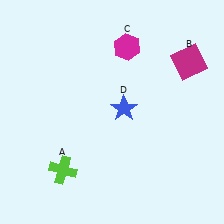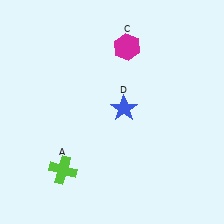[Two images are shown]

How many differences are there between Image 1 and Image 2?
There is 1 difference between the two images.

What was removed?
The magenta square (B) was removed in Image 2.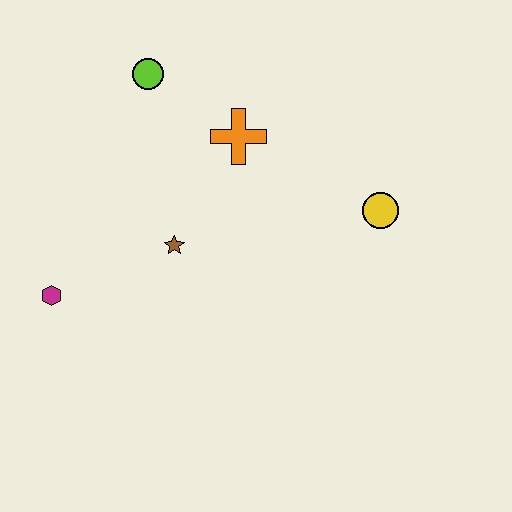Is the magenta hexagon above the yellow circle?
No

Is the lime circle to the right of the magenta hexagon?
Yes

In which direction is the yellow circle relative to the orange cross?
The yellow circle is to the right of the orange cross.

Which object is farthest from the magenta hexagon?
The yellow circle is farthest from the magenta hexagon.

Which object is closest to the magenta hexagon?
The brown star is closest to the magenta hexagon.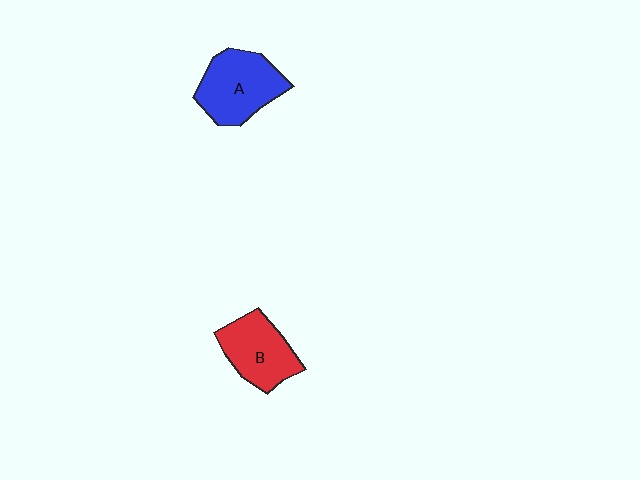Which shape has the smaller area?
Shape B (red).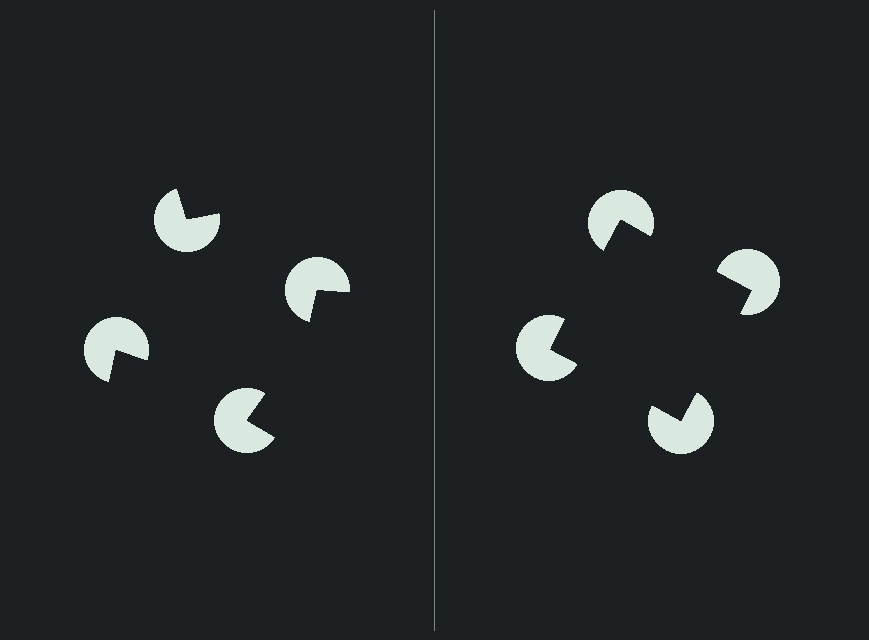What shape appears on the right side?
An illusory square.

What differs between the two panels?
The pac-man discs are positioned identically on both sides; only the wedge orientations differ. On the right they align to a square; on the left they are misaligned.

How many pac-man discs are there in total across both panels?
8 — 4 on each side.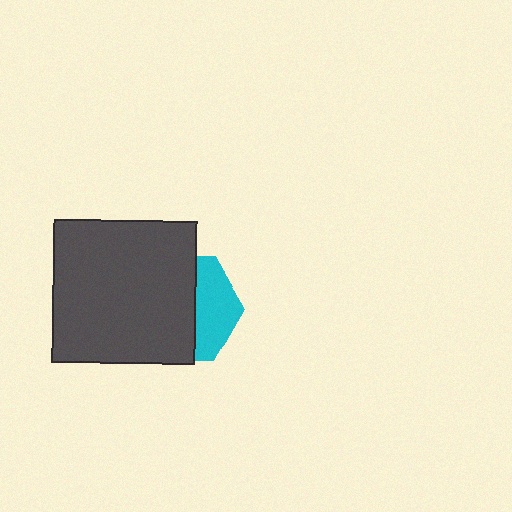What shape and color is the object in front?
The object in front is a dark gray square.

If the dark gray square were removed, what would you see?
You would see the complete cyan hexagon.